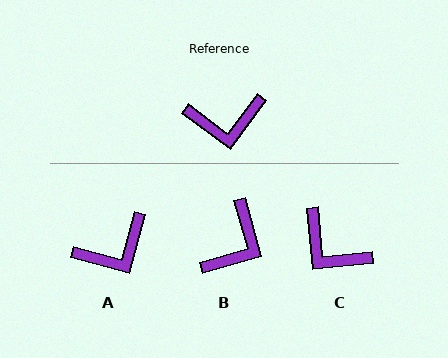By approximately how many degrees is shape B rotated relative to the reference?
Approximately 53 degrees counter-clockwise.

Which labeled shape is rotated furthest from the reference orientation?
B, about 53 degrees away.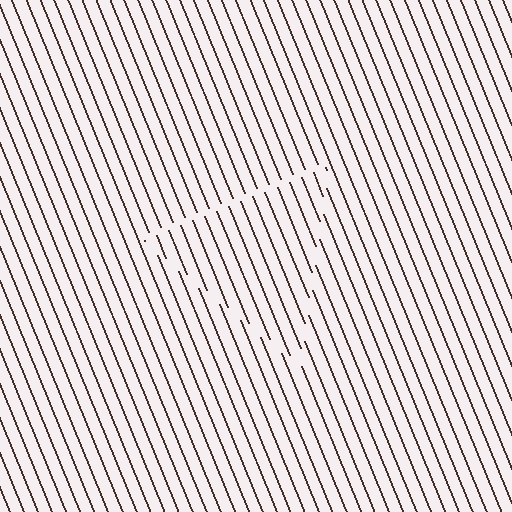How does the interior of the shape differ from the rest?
The interior of the shape contains the same grating, shifted by half a period — the contour is defined by the phase discontinuity where line-ends from the inner and outer gratings abut.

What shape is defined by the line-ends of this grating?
An illusory triangle. The interior of the shape contains the same grating, shifted by half a period — the contour is defined by the phase discontinuity where line-ends from the inner and outer gratings abut.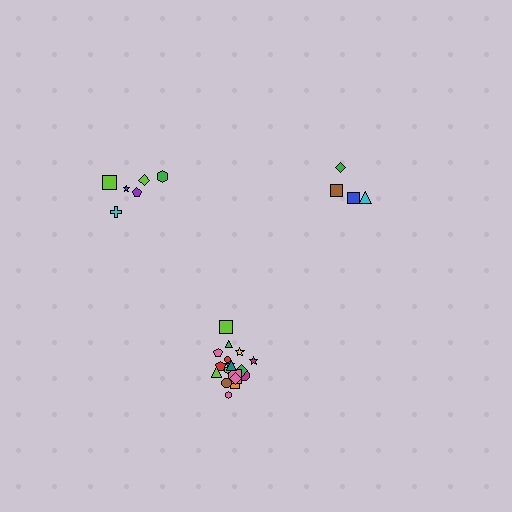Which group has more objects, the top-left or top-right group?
The top-left group.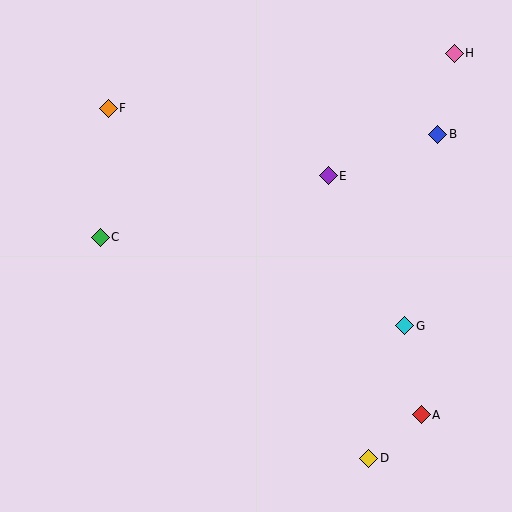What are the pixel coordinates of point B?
Point B is at (438, 134).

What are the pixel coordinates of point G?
Point G is at (405, 326).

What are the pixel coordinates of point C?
Point C is at (100, 237).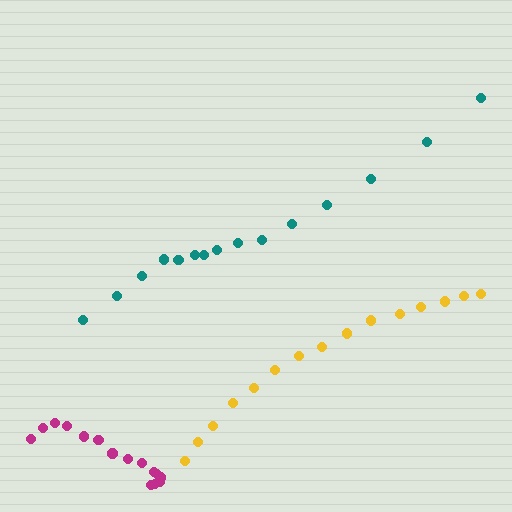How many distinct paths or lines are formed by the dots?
There are 3 distinct paths.